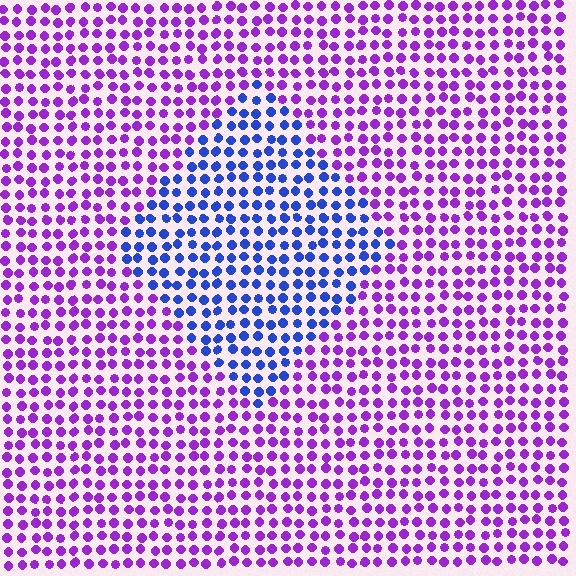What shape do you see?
I see a diamond.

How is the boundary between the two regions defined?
The boundary is defined purely by a slight shift in hue (about 54 degrees). Spacing, size, and orientation are identical on both sides.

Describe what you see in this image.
The image is filled with small purple elements in a uniform arrangement. A diamond-shaped region is visible where the elements are tinted to a slightly different hue, forming a subtle color boundary.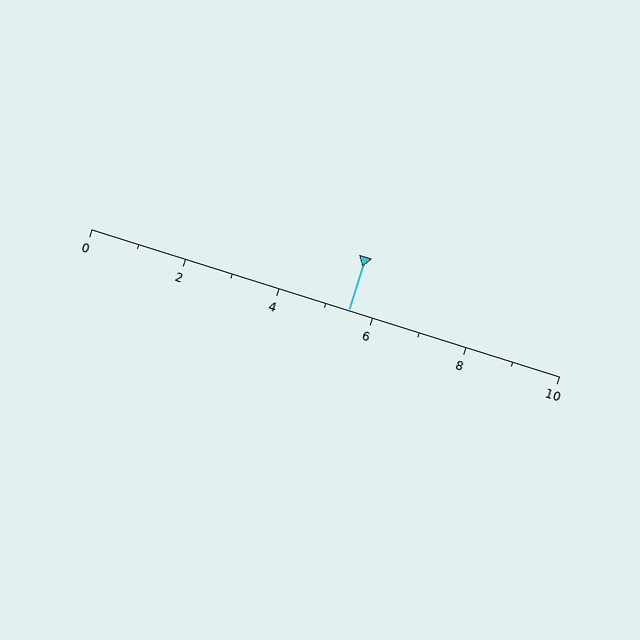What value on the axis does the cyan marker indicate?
The marker indicates approximately 5.5.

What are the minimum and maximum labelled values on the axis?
The axis runs from 0 to 10.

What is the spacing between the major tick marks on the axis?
The major ticks are spaced 2 apart.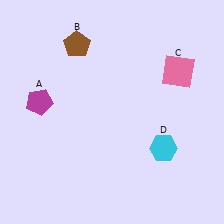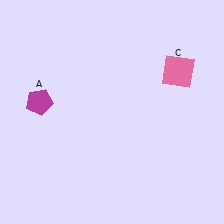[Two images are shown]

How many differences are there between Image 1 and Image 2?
There are 2 differences between the two images.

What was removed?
The cyan hexagon (D), the brown pentagon (B) were removed in Image 2.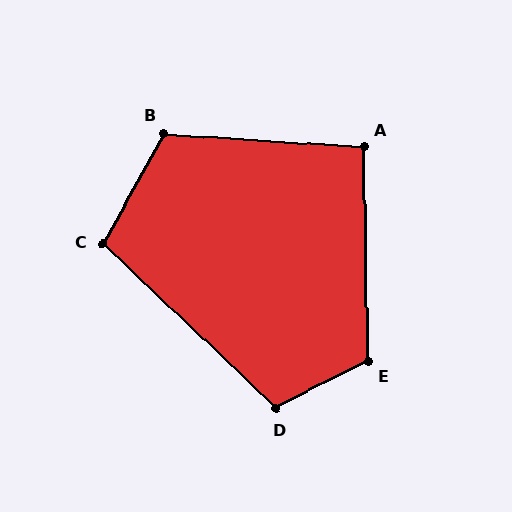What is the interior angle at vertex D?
Approximately 109 degrees (obtuse).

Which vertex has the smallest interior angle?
A, at approximately 95 degrees.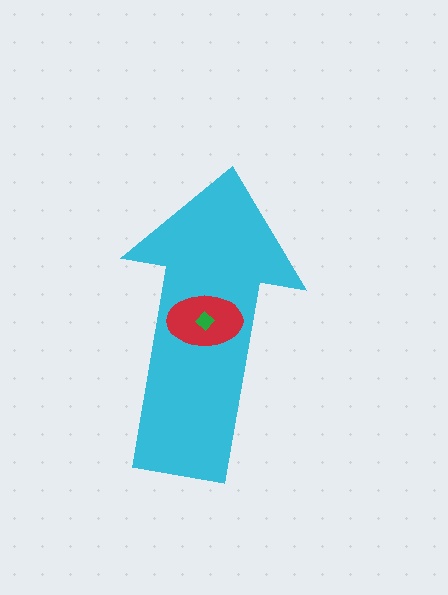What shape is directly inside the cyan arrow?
The red ellipse.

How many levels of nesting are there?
3.